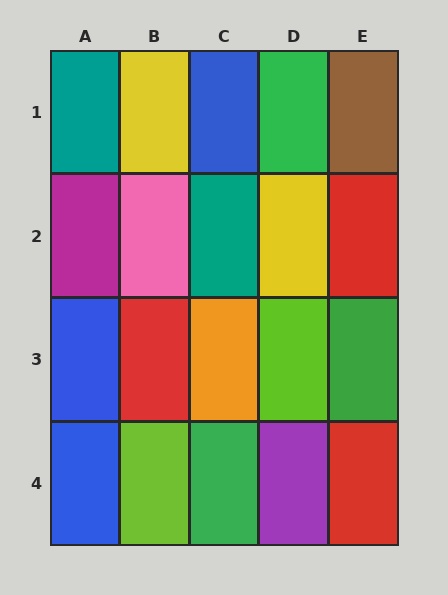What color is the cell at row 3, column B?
Red.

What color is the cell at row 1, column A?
Teal.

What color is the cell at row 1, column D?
Green.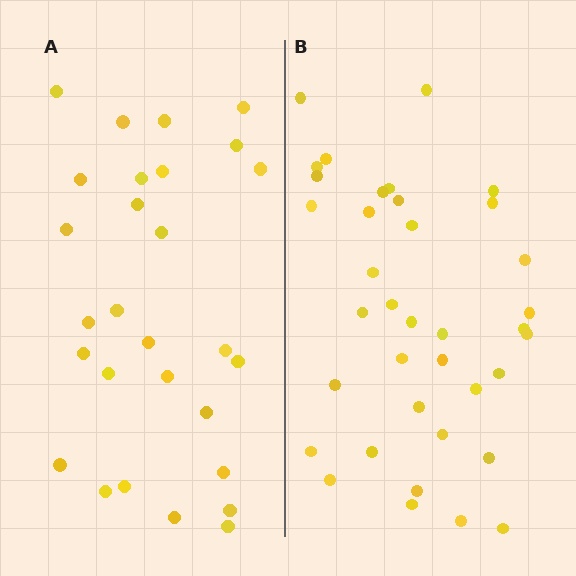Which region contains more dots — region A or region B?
Region B (the right region) has more dots.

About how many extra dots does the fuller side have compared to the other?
Region B has roughly 8 or so more dots than region A.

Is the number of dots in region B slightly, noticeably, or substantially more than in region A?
Region B has noticeably more, but not dramatically so. The ratio is roughly 1.3 to 1.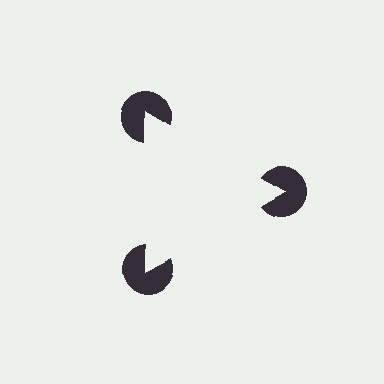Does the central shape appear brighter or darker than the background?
It typically appears slightly brighter than the background, even though no actual brightness change is drawn.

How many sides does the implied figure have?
3 sides.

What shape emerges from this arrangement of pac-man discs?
An illusory triangle — its edges are inferred from the aligned wedge cuts in the pac-man discs, not physically drawn.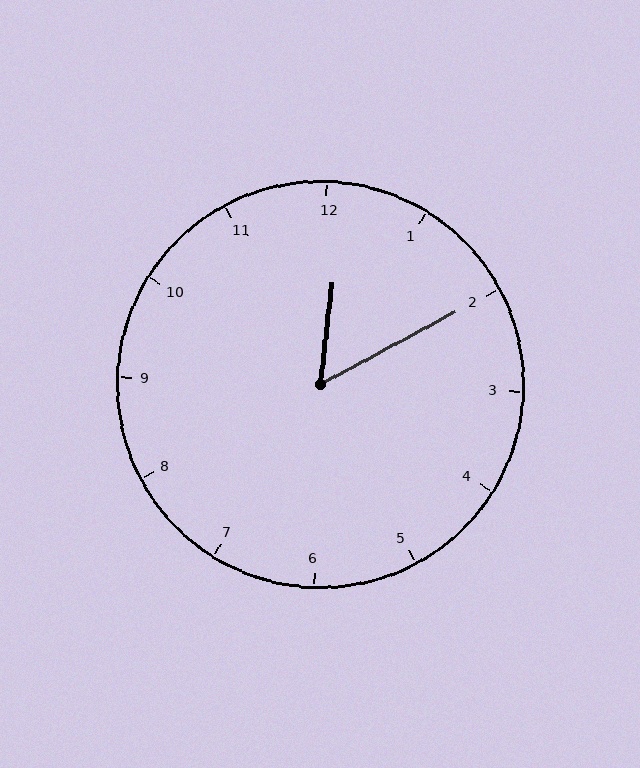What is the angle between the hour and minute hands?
Approximately 55 degrees.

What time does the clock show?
12:10.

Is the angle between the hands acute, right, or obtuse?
It is acute.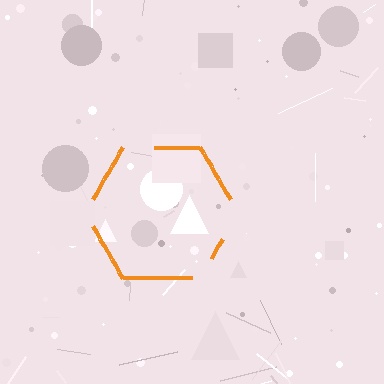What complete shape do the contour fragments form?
The contour fragments form a hexagon.